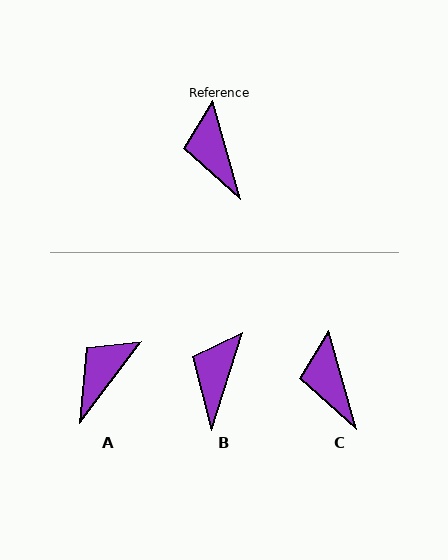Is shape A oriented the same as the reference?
No, it is off by about 53 degrees.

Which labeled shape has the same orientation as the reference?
C.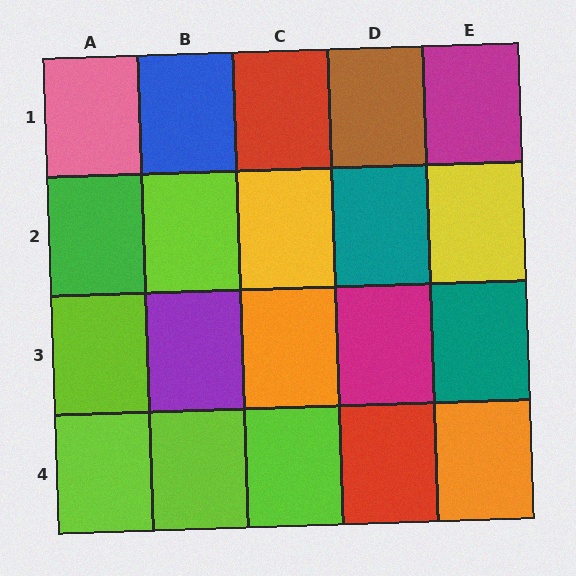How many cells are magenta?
2 cells are magenta.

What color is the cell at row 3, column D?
Magenta.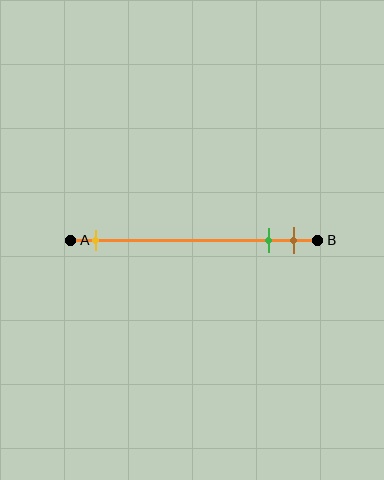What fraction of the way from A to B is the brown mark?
The brown mark is approximately 90% (0.9) of the way from A to B.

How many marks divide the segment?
There are 3 marks dividing the segment.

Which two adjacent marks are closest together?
The green and brown marks are the closest adjacent pair.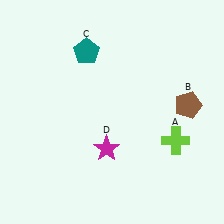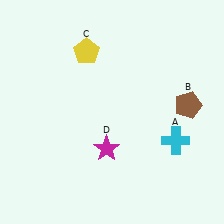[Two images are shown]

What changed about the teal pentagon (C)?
In Image 1, C is teal. In Image 2, it changed to yellow.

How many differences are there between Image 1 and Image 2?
There are 2 differences between the two images.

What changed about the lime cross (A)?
In Image 1, A is lime. In Image 2, it changed to cyan.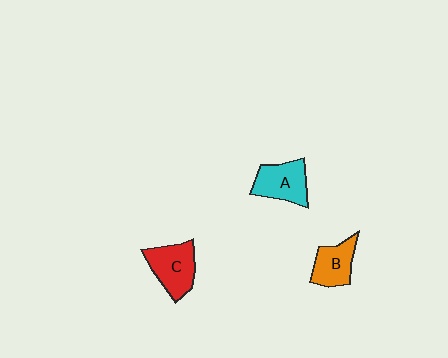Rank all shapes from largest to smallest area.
From largest to smallest: C (red), A (cyan), B (orange).